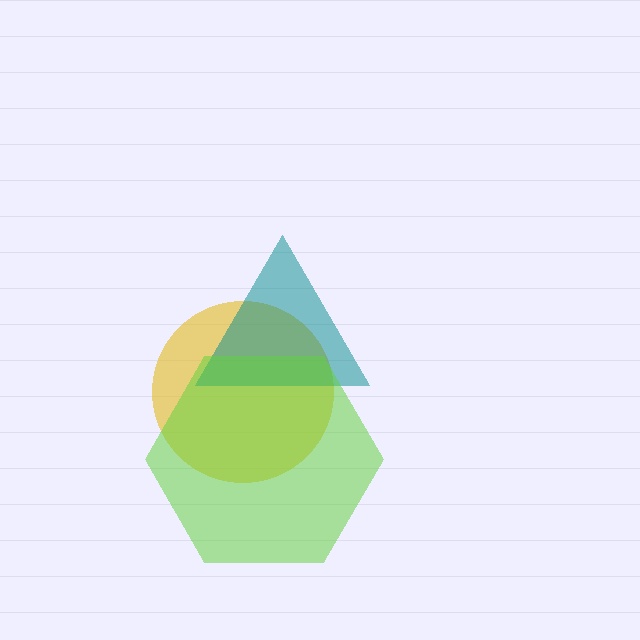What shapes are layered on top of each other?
The layered shapes are: a yellow circle, a teal triangle, a lime hexagon.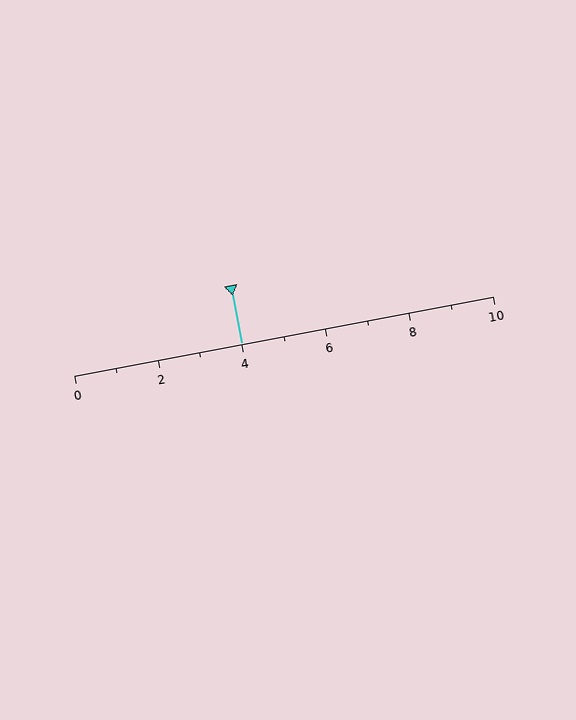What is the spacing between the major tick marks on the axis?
The major ticks are spaced 2 apart.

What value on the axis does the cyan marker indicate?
The marker indicates approximately 4.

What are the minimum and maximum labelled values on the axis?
The axis runs from 0 to 10.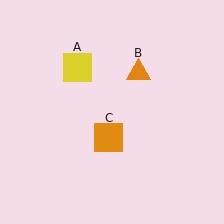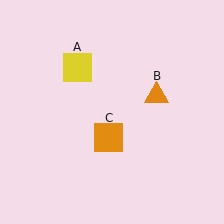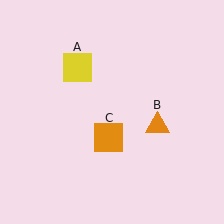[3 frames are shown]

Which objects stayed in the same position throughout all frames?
Yellow square (object A) and orange square (object C) remained stationary.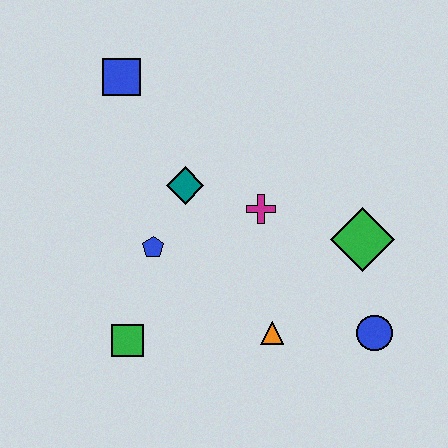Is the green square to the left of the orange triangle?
Yes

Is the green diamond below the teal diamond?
Yes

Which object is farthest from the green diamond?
The blue square is farthest from the green diamond.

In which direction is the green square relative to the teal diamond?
The green square is below the teal diamond.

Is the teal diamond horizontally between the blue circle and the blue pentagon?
Yes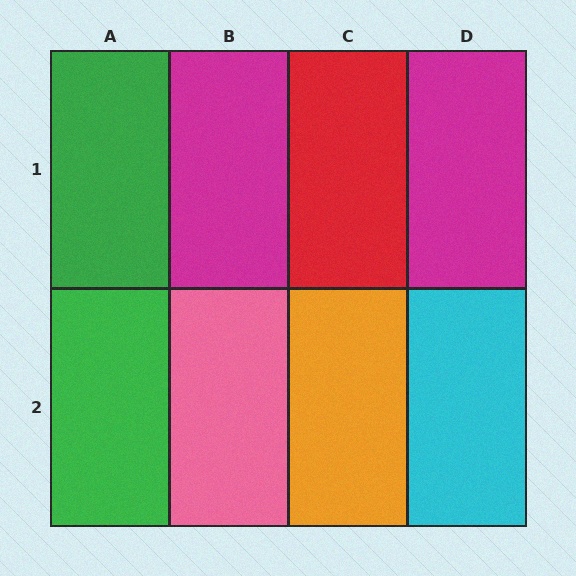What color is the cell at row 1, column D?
Magenta.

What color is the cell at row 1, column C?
Red.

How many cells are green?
2 cells are green.